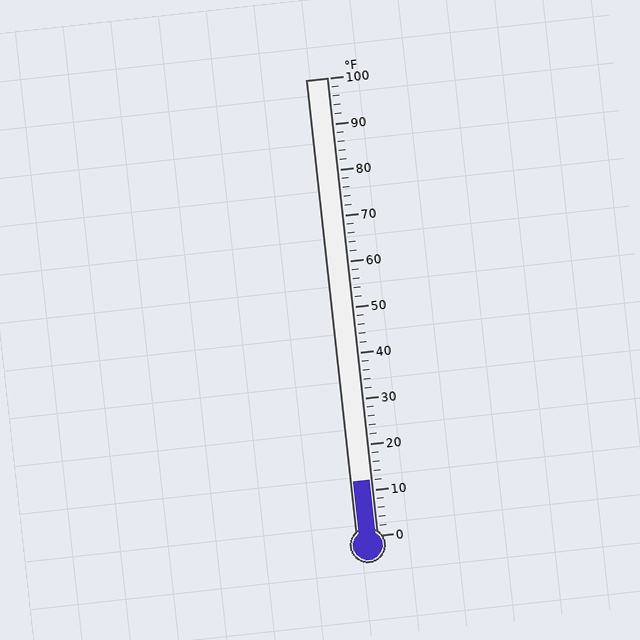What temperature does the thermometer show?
The thermometer shows approximately 12°F.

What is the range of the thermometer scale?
The thermometer scale ranges from 0°F to 100°F.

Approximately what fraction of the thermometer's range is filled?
The thermometer is filled to approximately 10% of its range.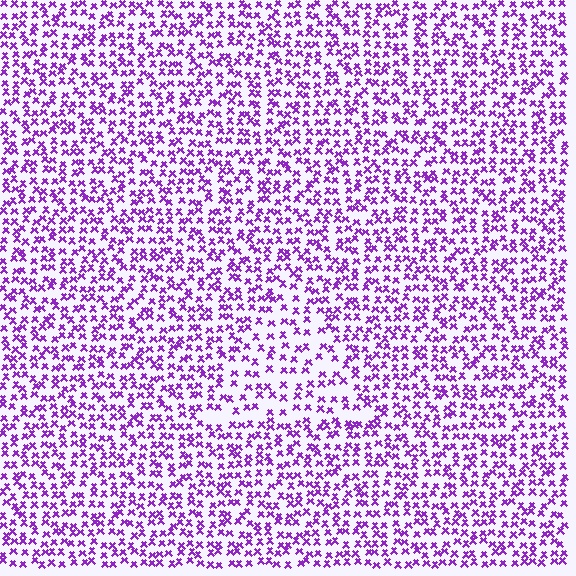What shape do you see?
I see a triangle.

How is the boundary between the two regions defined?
The boundary is defined by a change in element density (approximately 1.7x ratio). All elements are the same color, size, and shape.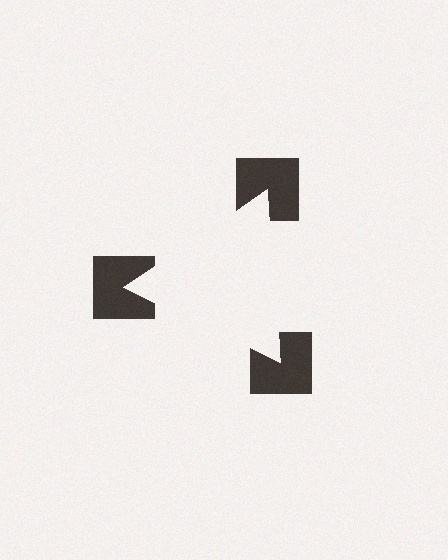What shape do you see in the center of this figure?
An illusory triangle — its edges are inferred from the aligned wedge cuts in the notched squares, not physically drawn.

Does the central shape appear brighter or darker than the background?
It typically appears slightly brighter than the background, even though no actual brightness change is drawn.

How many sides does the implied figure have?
3 sides.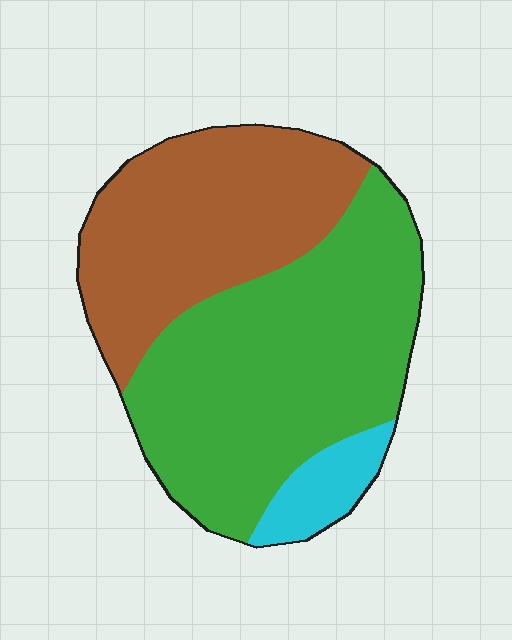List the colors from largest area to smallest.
From largest to smallest: green, brown, cyan.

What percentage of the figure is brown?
Brown takes up between a third and a half of the figure.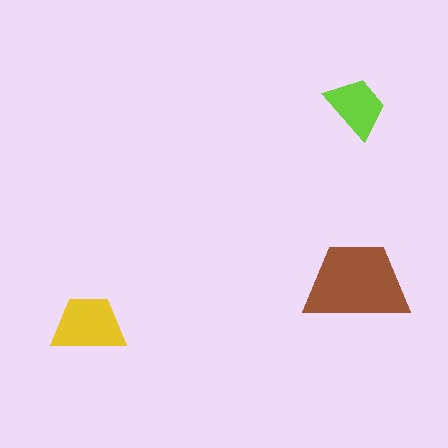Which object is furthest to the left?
The yellow trapezoid is leftmost.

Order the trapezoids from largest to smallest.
the brown one, the yellow one, the lime one.